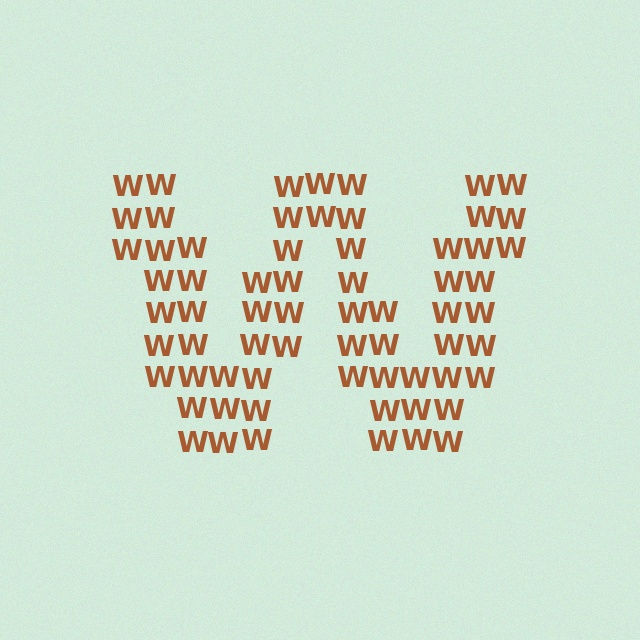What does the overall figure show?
The overall figure shows the letter W.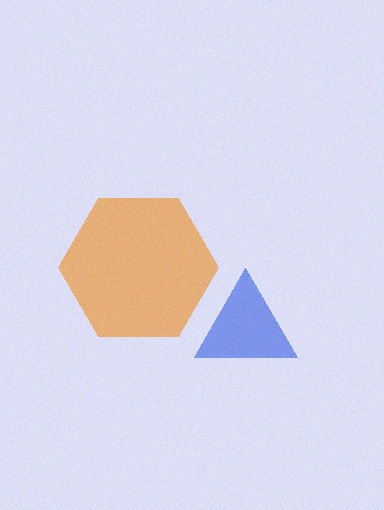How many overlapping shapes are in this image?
There are 2 overlapping shapes in the image.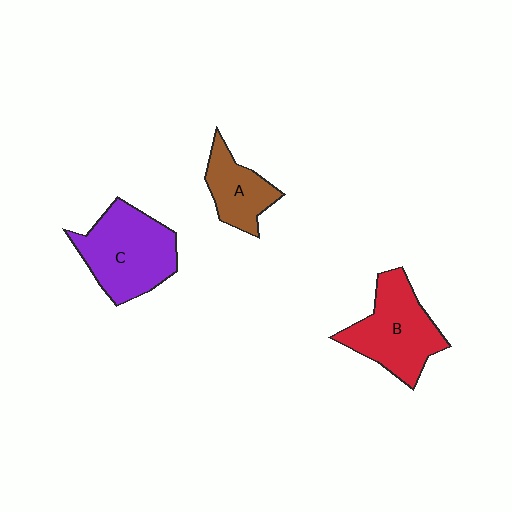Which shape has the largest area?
Shape C (purple).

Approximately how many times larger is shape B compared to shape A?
Approximately 1.6 times.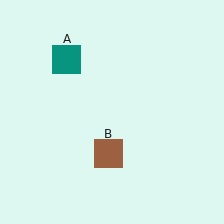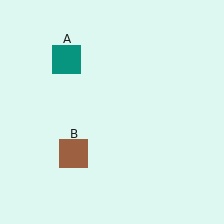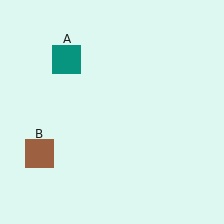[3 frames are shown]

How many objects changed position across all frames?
1 object changed position: brown square (object B).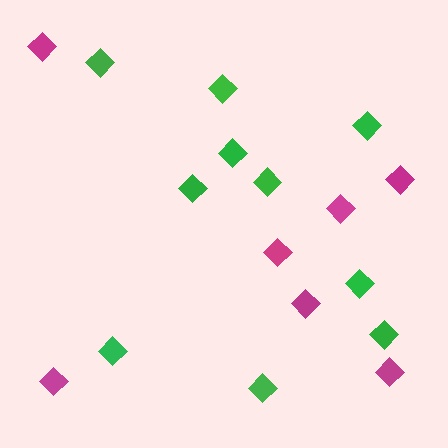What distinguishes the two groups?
There are 2 groups: one group of green diamonds (10) and one group of magenta diamonds (7).